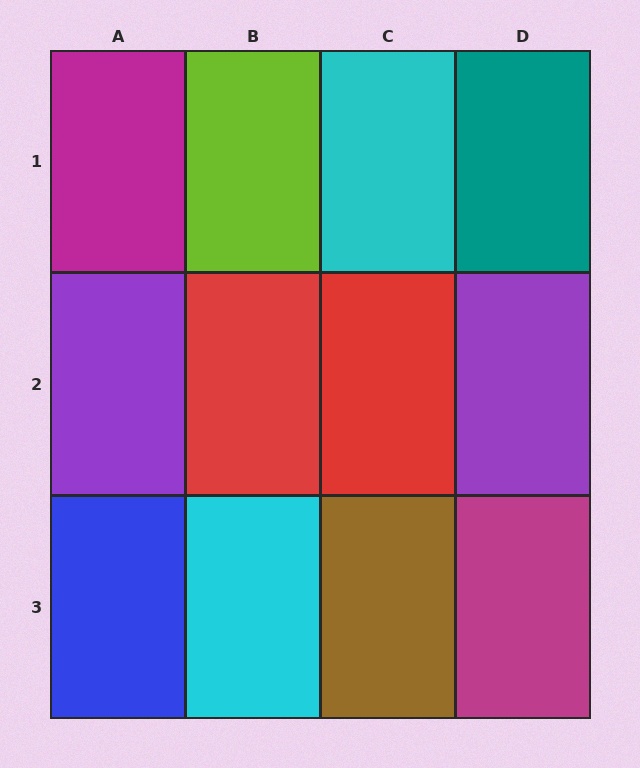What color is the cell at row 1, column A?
Magenta.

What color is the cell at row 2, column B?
Red.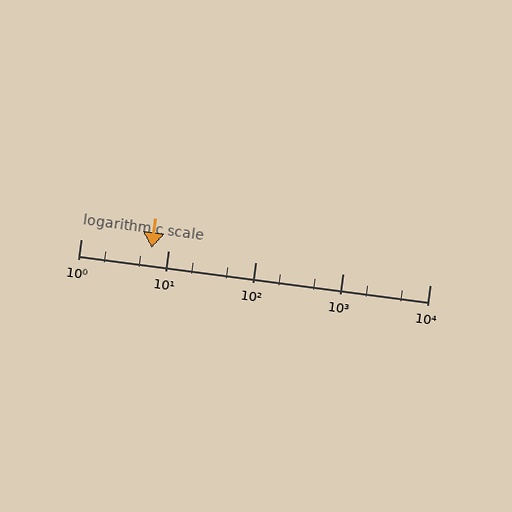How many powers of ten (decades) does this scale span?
The scale spans 4 decades, from 1 to 10000.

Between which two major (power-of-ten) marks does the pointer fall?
The pointer is between 1 and 10.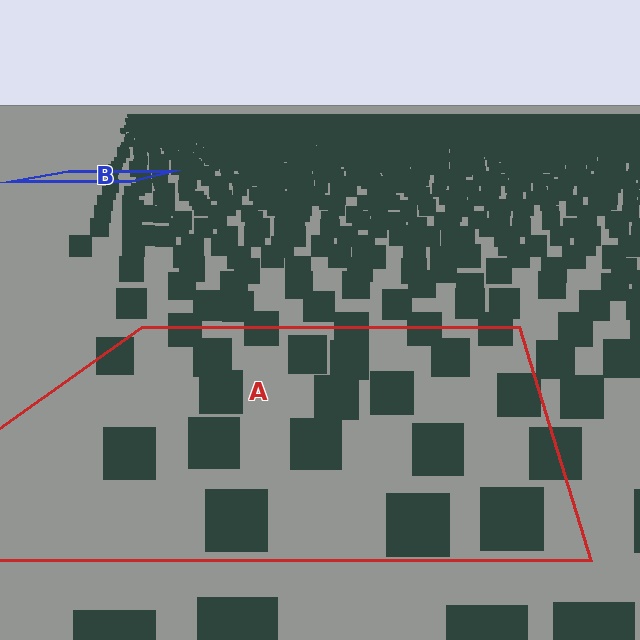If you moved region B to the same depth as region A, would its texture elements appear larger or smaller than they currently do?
They would appear larger. At a closer depth, the same texture elements are projected at a bigger on-screen size.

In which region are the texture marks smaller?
The texture marks are smaller in region B, because it is farther away.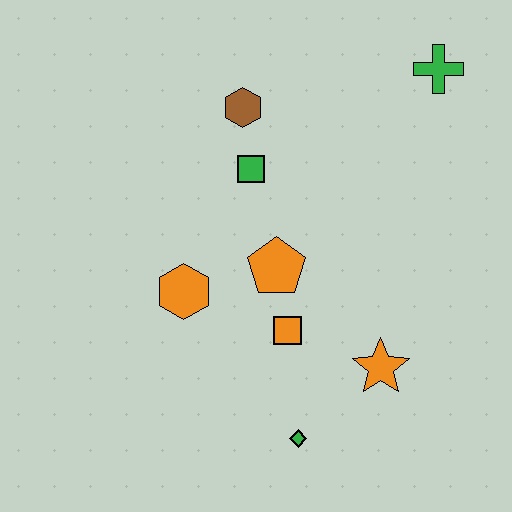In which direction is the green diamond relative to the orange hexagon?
The green diamond is below the orange hexagon.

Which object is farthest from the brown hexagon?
The green diamond is farthest from the brown hexagon.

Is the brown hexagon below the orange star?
No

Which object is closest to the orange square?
The orange pentagon is closest to the orange square.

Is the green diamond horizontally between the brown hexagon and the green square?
No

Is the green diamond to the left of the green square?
No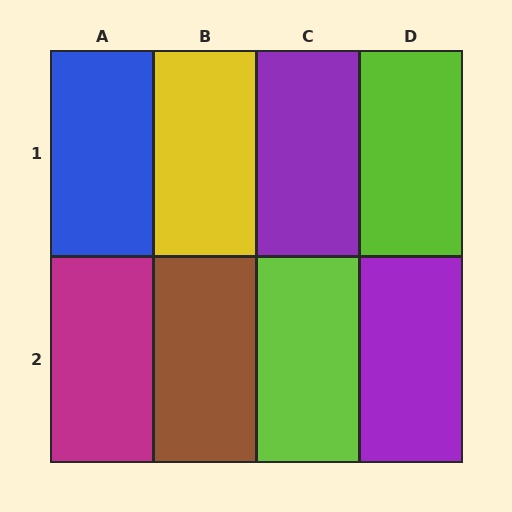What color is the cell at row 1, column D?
Lime.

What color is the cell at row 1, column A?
Blue.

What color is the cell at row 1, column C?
Purple.